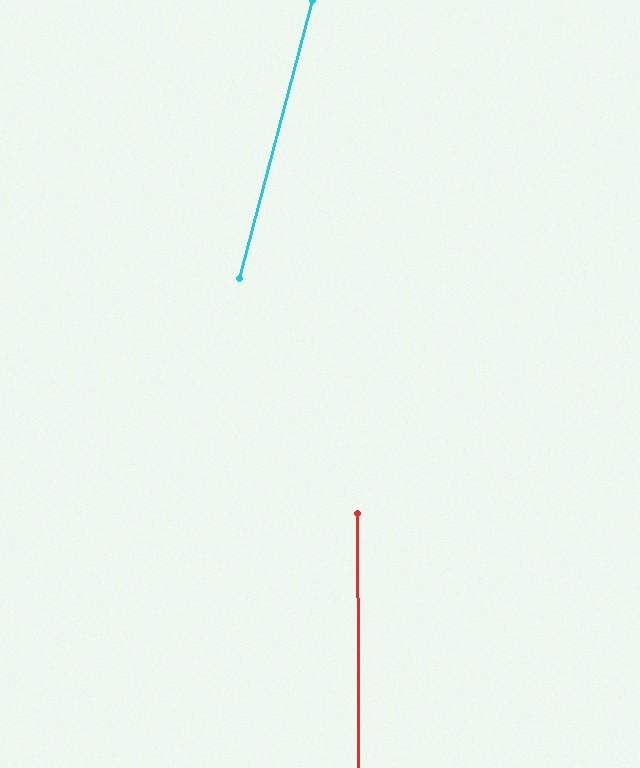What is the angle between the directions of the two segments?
Approximately 15 degrees.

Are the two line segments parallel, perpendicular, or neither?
Neither parallel nor perpendicular — they differ by about 15°.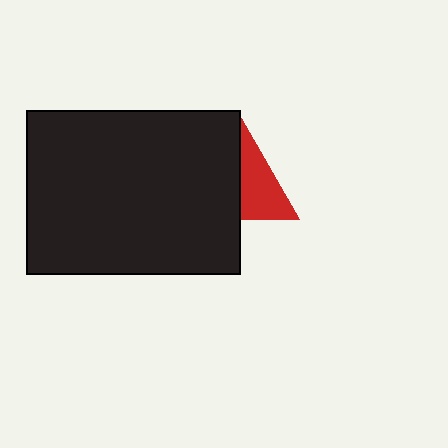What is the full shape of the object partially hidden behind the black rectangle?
The partially hidden object is a red triangle.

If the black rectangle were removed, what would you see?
You would see the complete red triangle.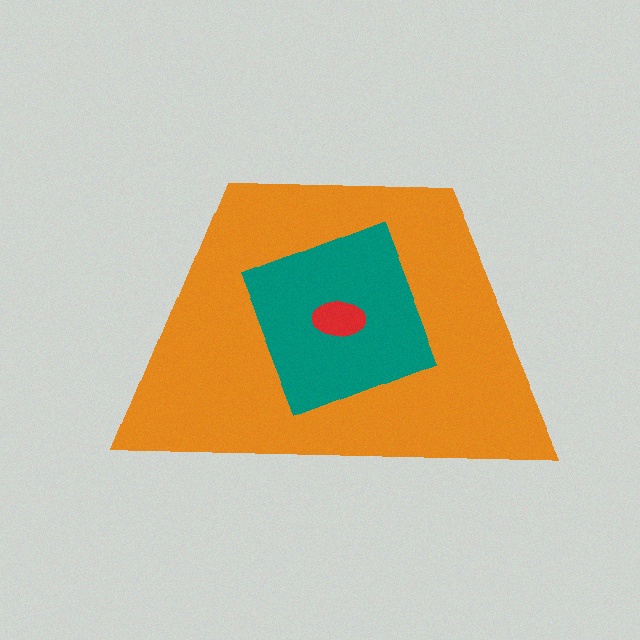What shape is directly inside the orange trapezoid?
The teal diamond.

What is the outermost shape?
The orange trapezoid.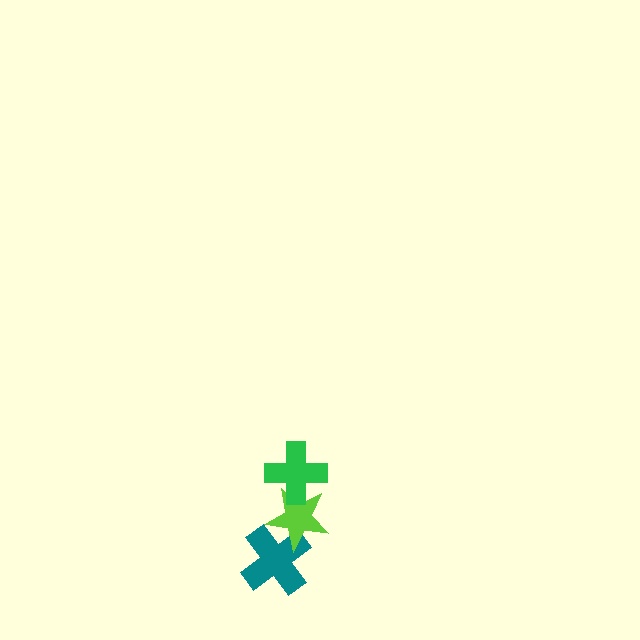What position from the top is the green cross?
The green cross is 1st from the top.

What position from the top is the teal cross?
The teal cross is 3rd from the top.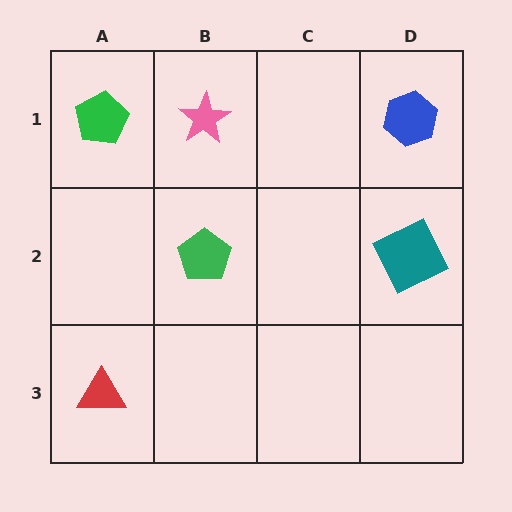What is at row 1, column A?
A green pentagon.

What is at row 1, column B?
A pink star.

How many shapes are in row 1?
3 shapes.